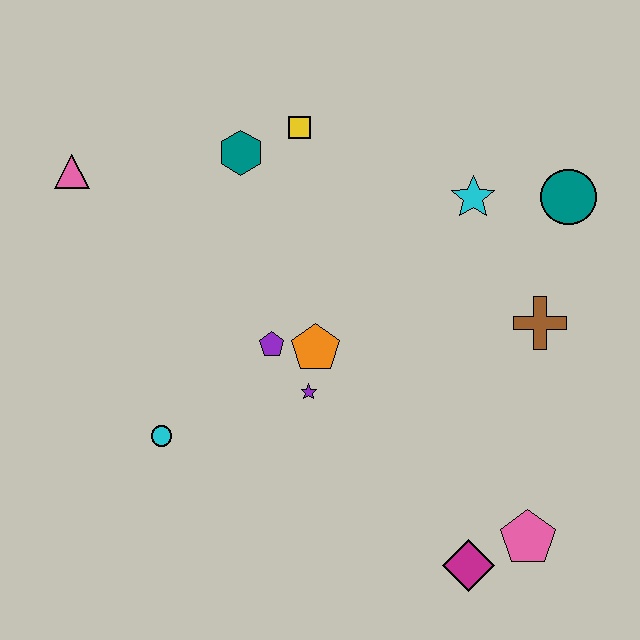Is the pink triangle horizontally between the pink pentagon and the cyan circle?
No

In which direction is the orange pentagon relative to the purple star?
The orange pentagon is above the purple star.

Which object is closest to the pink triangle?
The teal hexagon is closest to the pink triangle.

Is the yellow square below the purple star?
No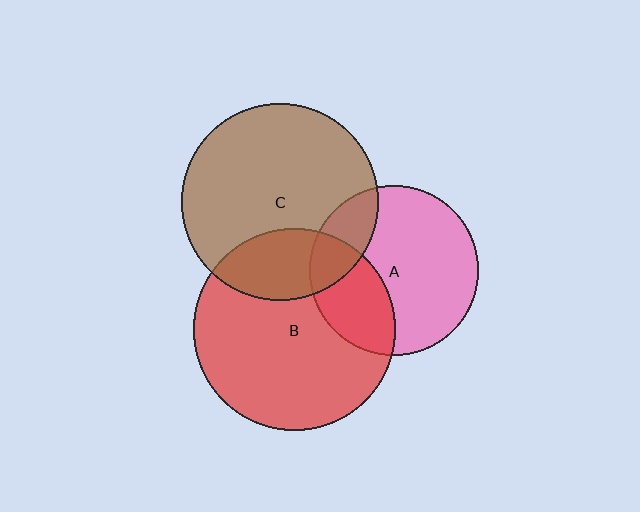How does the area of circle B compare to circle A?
Approximately 1.4 times.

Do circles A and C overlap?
Yes.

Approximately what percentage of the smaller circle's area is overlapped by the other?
Approximately 20%.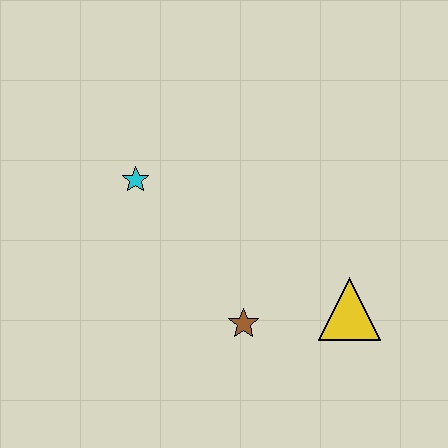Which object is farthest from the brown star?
The cyan star is farthest from the brown star.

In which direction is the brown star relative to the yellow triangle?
The brown star is to the left of the yellow triangle.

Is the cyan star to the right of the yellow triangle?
No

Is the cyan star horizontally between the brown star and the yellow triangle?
No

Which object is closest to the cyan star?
The brown star is closest to the cyan star.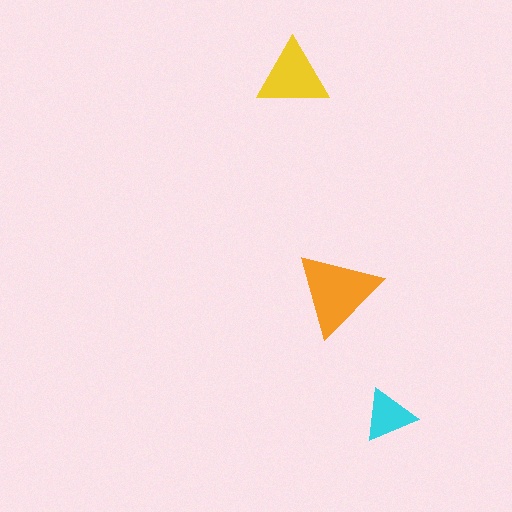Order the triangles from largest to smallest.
the orange one, the yellow one, the cyan one.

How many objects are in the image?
There are 3 objects in the image.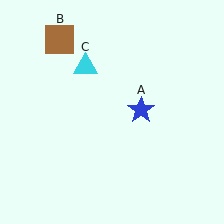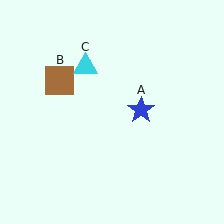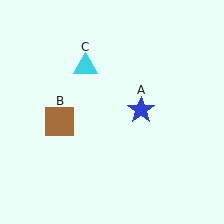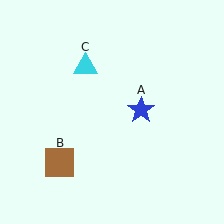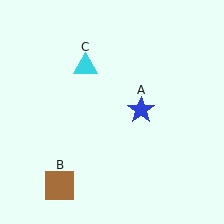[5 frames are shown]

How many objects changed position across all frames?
1 object changed position: brown square (object B).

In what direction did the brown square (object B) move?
The brown square (object B) moved down.